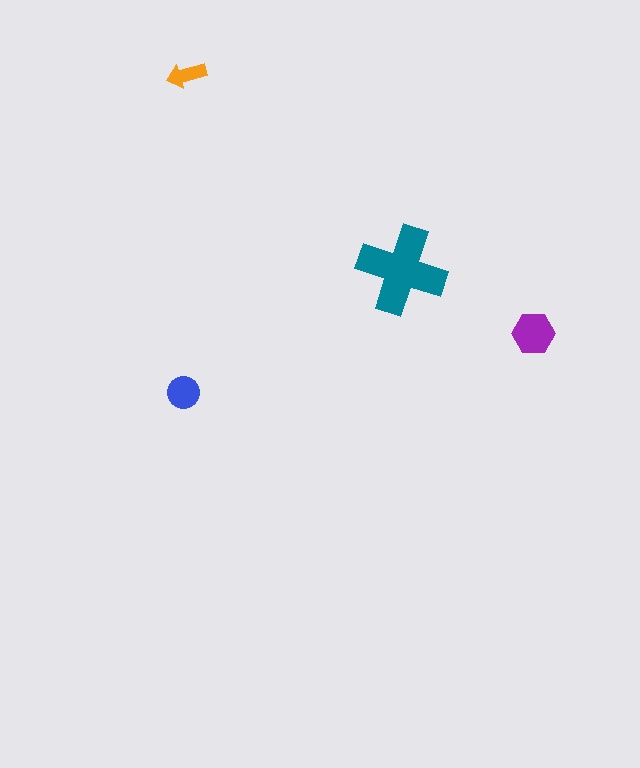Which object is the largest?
The teal cross.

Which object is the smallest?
The orange arrow.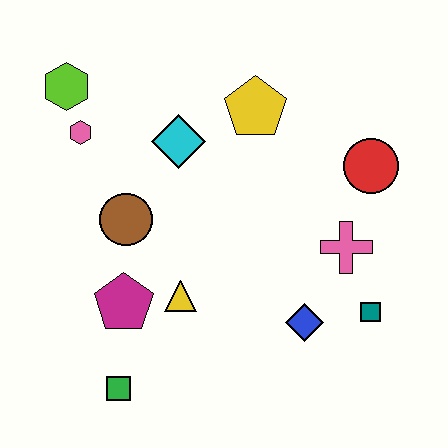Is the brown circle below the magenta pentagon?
No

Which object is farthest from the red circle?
The green square is farthest from the red circle.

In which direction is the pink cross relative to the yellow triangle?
The pink cross is to the right of the yellow triangle.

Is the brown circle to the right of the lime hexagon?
Yes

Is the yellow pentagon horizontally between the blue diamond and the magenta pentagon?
Yes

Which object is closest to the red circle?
The pink cross is closest to the red circle.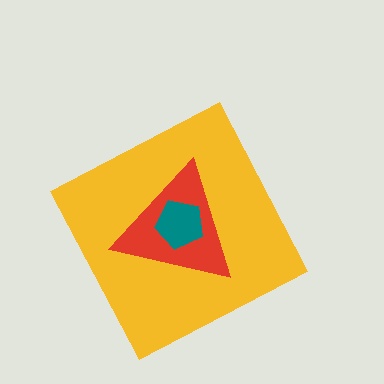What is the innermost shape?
The teal pentagon.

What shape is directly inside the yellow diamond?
The red triangle.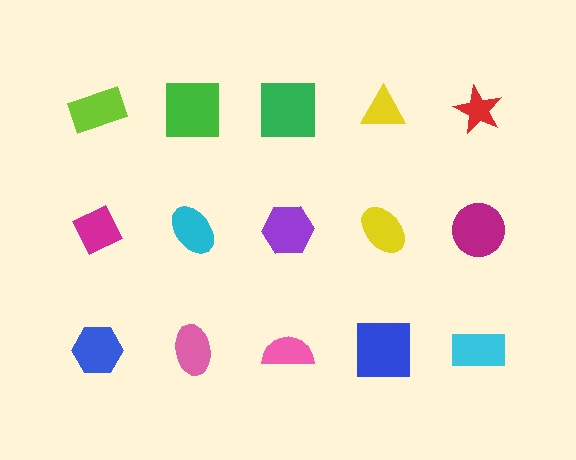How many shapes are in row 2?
5 shapes.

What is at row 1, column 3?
A green square.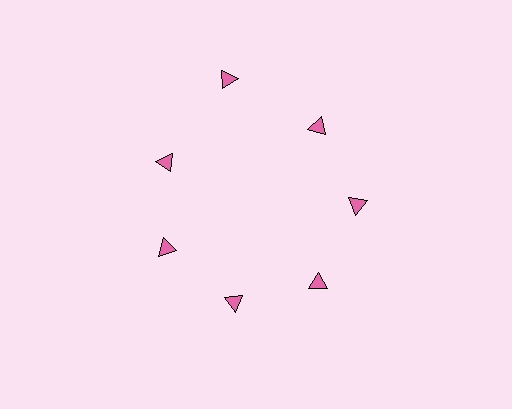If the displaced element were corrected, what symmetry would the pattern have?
It would have 7-fold rotational symmetry — the pattern would map onto itself every 51 degrees.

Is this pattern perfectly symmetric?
No. The 7 pink triangles are arranged in a ring, but one element near the 12 o'clock position is pushed outward from the center, breaking the 7-fold rotational symmetry.